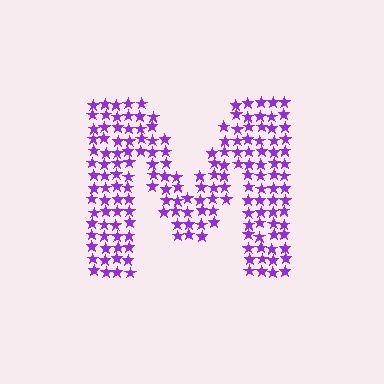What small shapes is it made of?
It is made of small stars.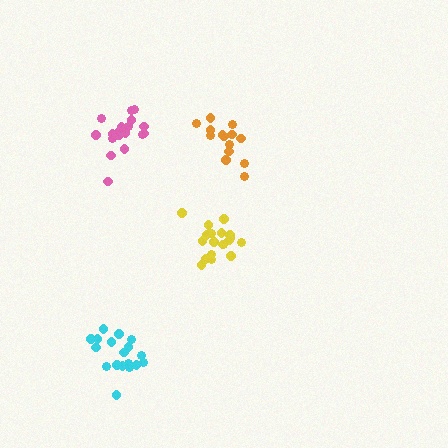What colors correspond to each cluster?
The clusters are colored: pink, orange, cyan, yellow.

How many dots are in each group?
Group 1: 19 dots, Group 2: 14 dots, Group 3: 18 dots, Group 4: 19 dots (70 total).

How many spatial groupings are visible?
There are 4 spatial groupings.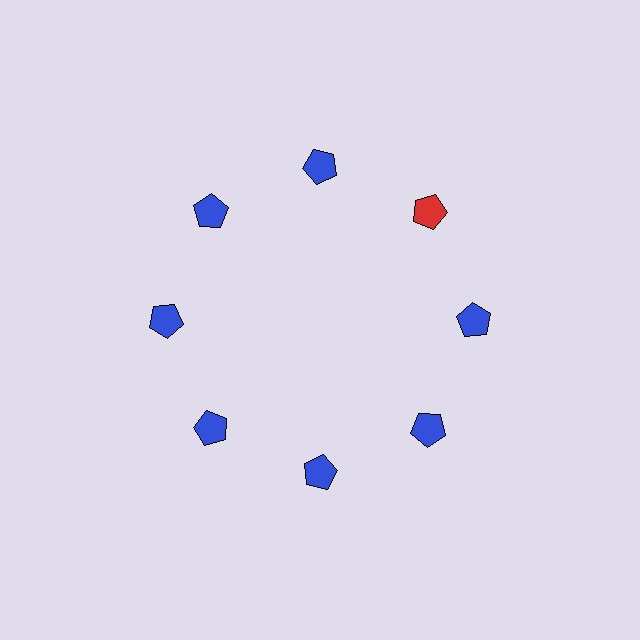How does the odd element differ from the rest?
It has a different color: red instead of blue.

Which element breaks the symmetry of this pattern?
The red pentagon at roughly the 2 o'clock position breaks the symmetry. All other shapes are blue pentagons.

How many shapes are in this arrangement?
There are 8 shapes arranged in a ring pattern.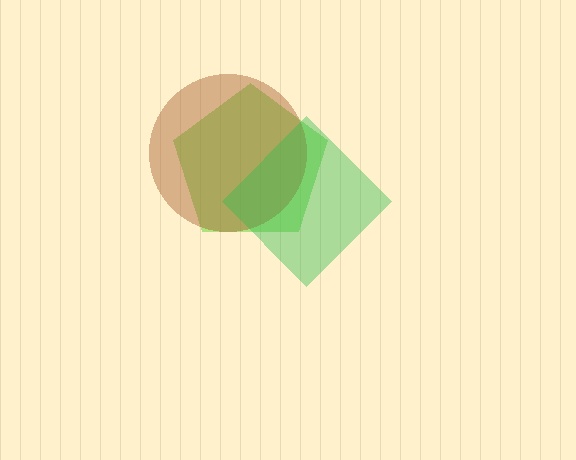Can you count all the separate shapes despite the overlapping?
Yes, there are 3 separate shapes.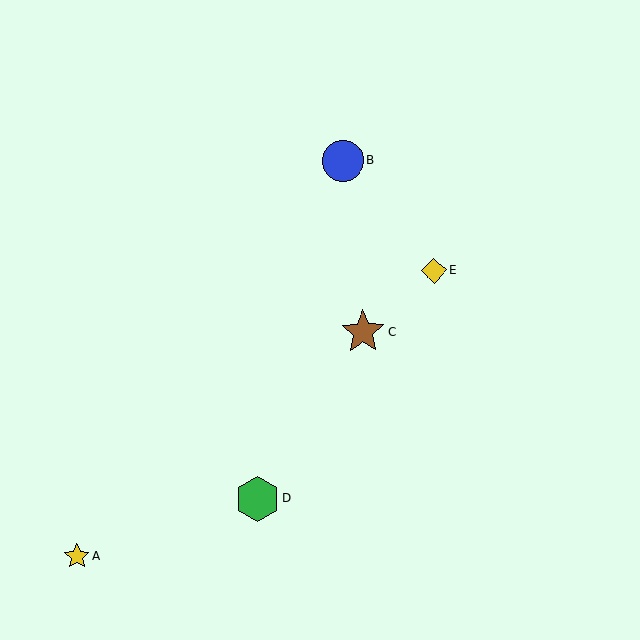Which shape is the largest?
The green hexagon (labeled D) is the largest.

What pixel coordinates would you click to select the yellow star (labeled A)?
Click at (77, 556) to select the yellow star A.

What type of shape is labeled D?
Shape D is a green hexagon.